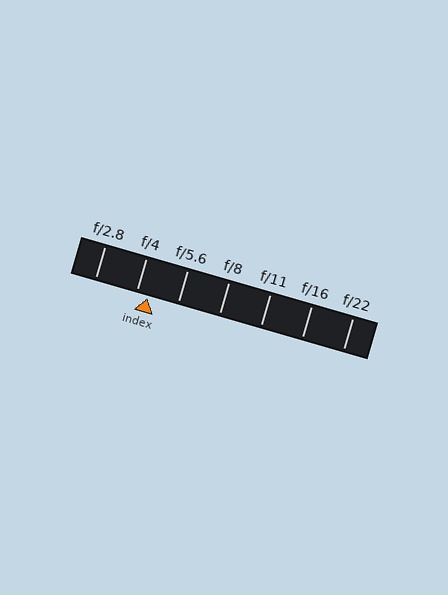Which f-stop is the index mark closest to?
The index mark is closest to f/4.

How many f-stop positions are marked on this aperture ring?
There are 7 f-stop positions marked.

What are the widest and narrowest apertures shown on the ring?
The widest aperture shown is f/2.8 and the narrowest is f/22.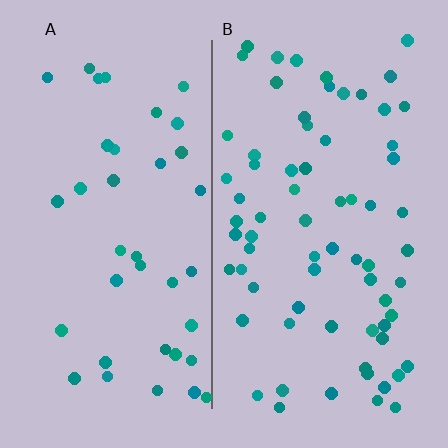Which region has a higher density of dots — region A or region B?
B (the right).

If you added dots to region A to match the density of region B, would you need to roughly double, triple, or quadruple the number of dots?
Approximately double.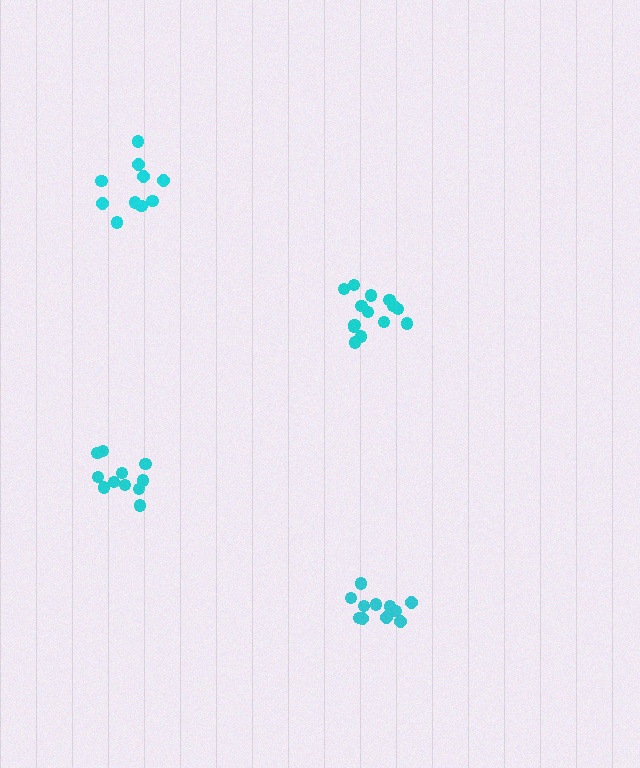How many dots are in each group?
Group 1: 14 dots, Group 2: 11 dots, Group 3: 12 dots, Group 4: 10 dots (47 total).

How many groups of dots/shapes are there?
There are 4 groups.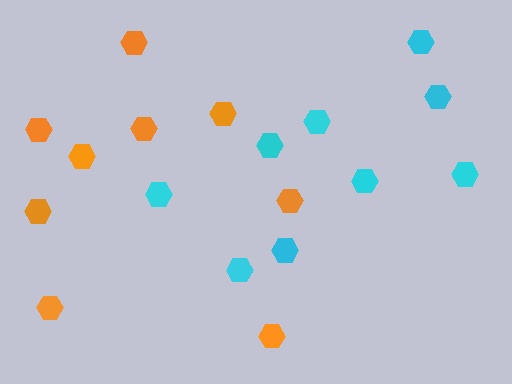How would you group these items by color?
There are 2 groups: one group of cyan hexagons (9) and one group of orange hexagons (9).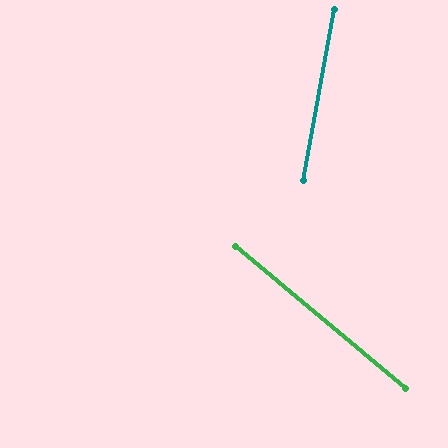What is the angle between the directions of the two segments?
Approximately 61 degrees.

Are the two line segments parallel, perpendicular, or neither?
Neither parallel nor perpendicular — they differ by about 61°.